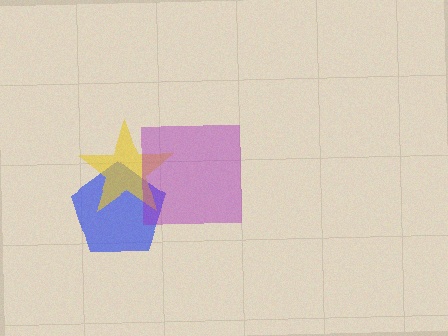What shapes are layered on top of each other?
The layered shapes are: a blue pentagon, a yellow star, a purple square.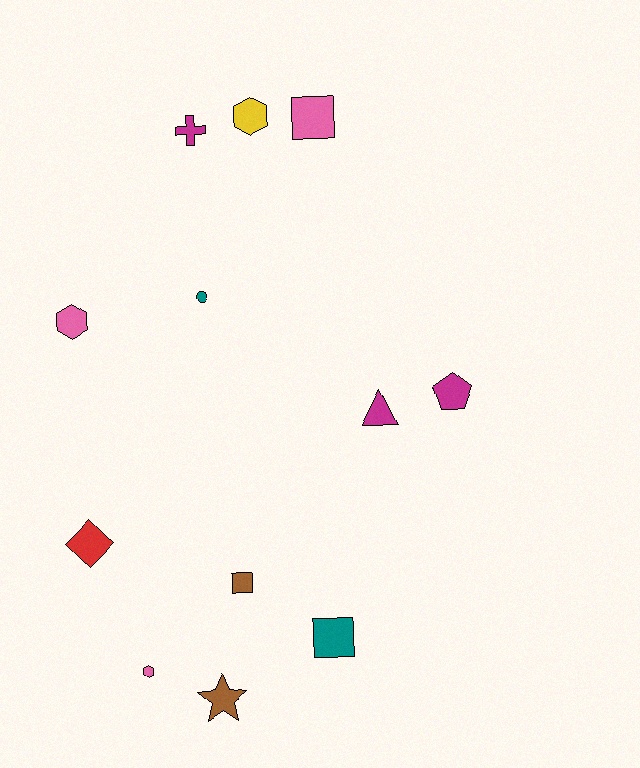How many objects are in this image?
There are 12 objects.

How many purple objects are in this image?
There are no purple objects.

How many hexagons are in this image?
There are 3 hexagons.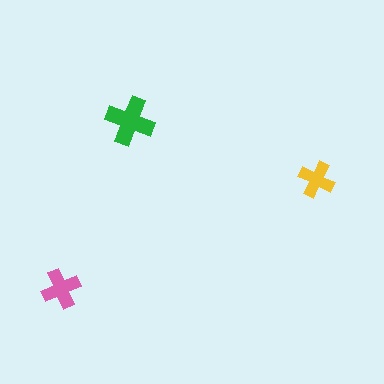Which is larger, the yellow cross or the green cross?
The green one.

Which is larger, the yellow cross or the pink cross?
The pink one.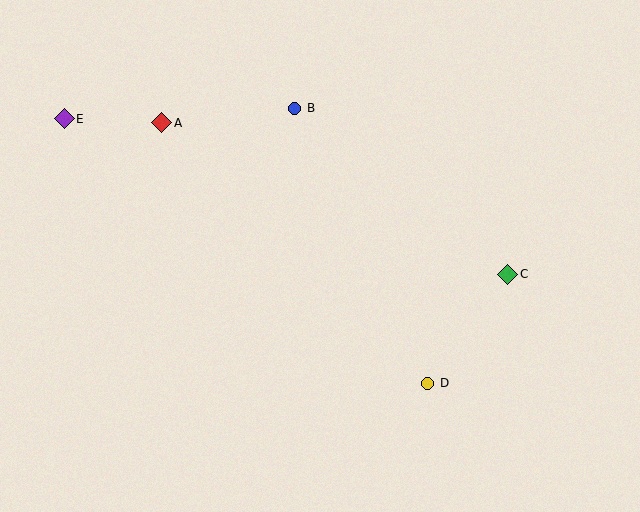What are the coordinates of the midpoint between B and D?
The midpoint between B and D is at (361, 246).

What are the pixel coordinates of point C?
Point C is at (508, 274).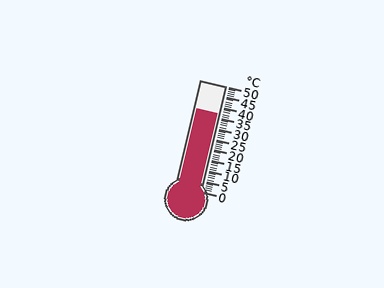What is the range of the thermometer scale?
The thermometer scale ranges from 0°C to 50°C.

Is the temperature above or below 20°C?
The temperature is above 20°C.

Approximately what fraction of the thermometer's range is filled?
The thermometer is filled to approximately 75% of its range.